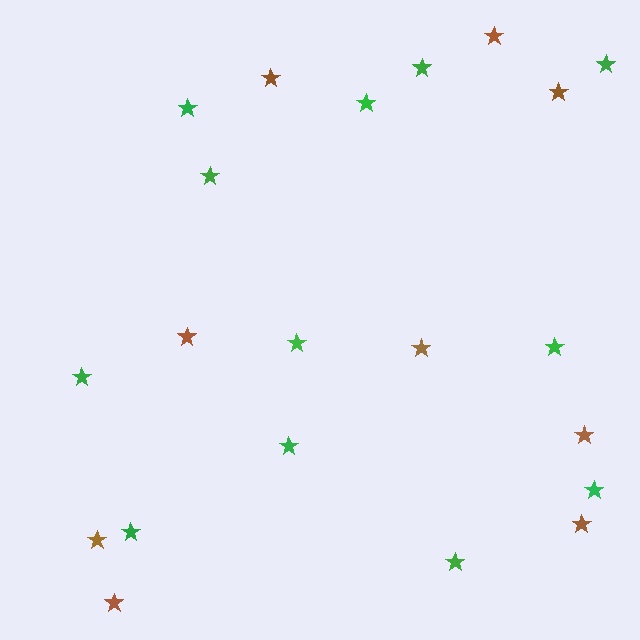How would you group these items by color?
There are 2 groups: one group of brown stars (9) and one group of green stars (12).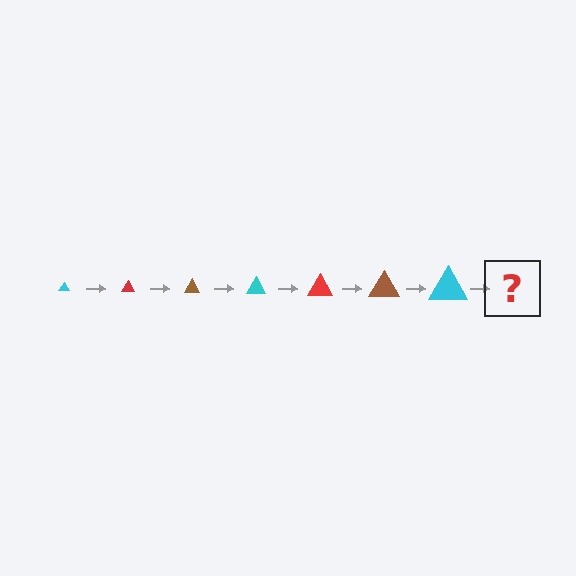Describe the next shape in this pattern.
It should be a red triangle, larger than the previous one.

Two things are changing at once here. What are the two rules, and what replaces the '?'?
The two rules are that the triangle grows larger each step and the color cycles through cyan, red, and brown. The '?' should be a red triangle, larger than the previous one.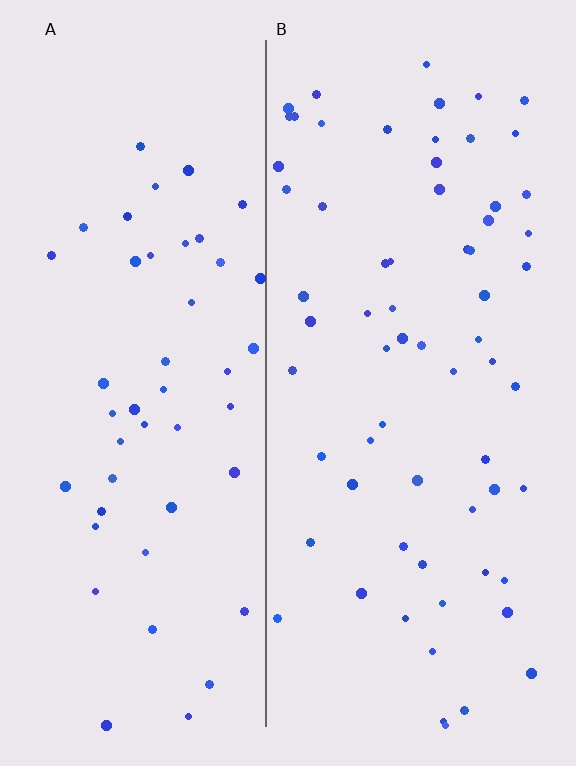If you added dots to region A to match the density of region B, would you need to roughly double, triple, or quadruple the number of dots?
Approximately double.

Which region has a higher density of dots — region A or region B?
B (the right).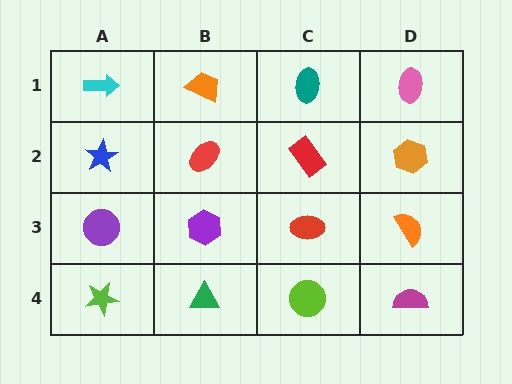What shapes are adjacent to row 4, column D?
An orange semicircle (row 3, column D), a lime circle (row 4, column C).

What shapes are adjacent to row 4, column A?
A purple circle (row 3, column A), a green triangle (row 4, column B).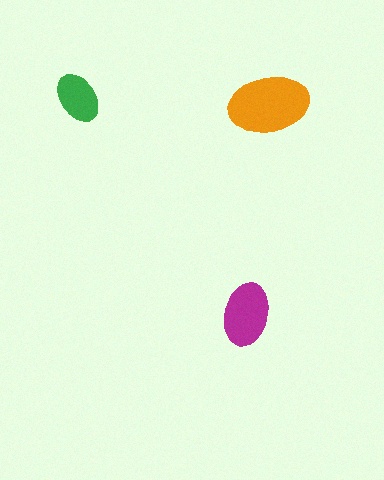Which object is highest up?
The green ellipse is topmost.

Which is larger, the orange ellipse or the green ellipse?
The orange one.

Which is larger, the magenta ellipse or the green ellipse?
The magenta one.